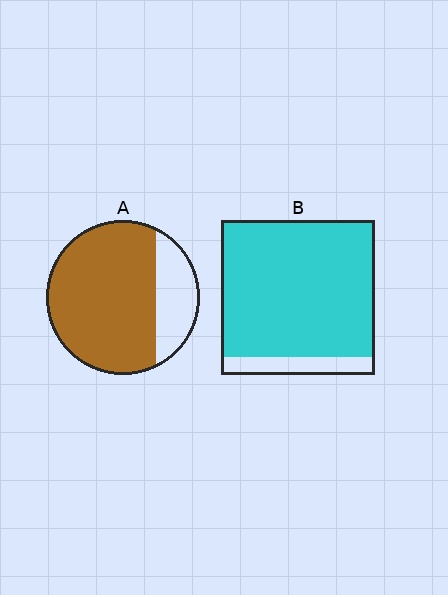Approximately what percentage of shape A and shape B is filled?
A is approximately 75% and B is approximately 90%.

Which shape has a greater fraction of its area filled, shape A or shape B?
Shape B.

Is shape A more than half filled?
Yes.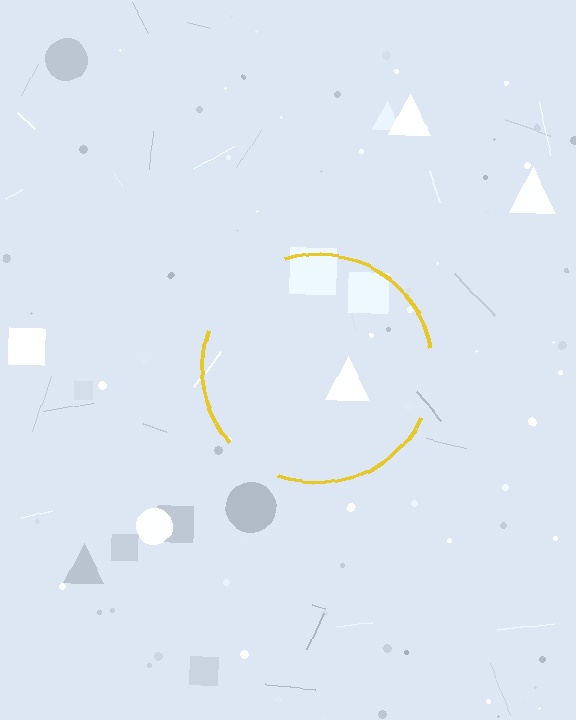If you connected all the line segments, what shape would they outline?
They would outline a circle.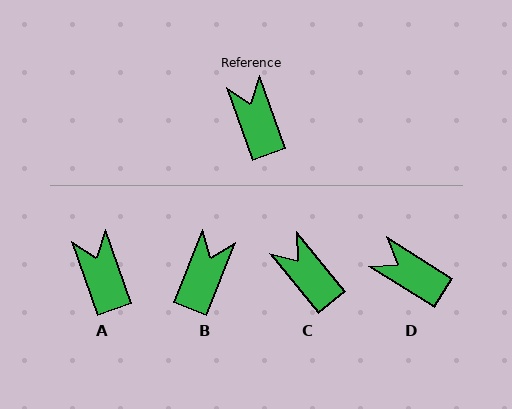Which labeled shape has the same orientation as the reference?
A.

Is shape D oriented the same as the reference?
No, it is off by about 39 degrees.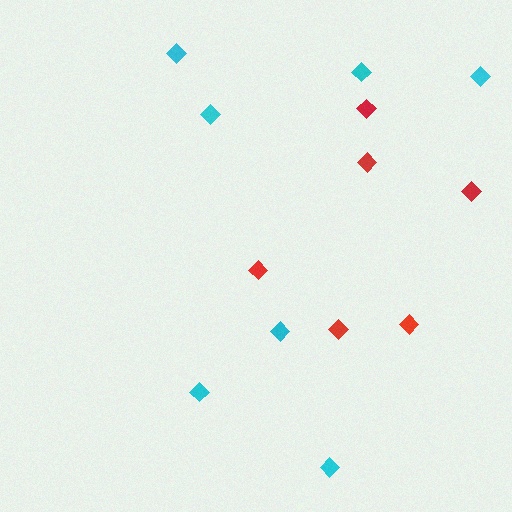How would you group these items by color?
There are 2 groups: one group of cyan diamonds (7) and one group of red diamonds (6).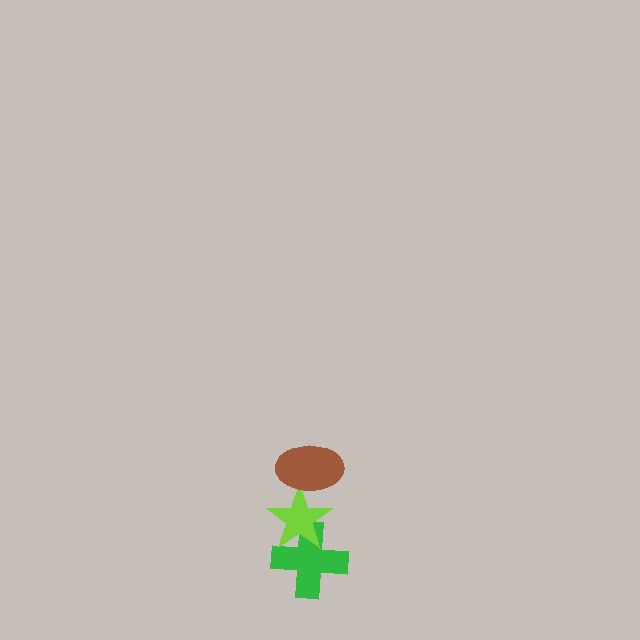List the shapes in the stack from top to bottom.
From top to bottom: the brown ellipse, the lime star, the green cross.